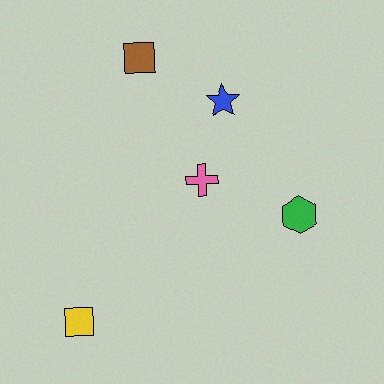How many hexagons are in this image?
There is 1 hexagon.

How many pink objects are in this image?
There is 1 pink object.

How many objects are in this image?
There are 5 objects.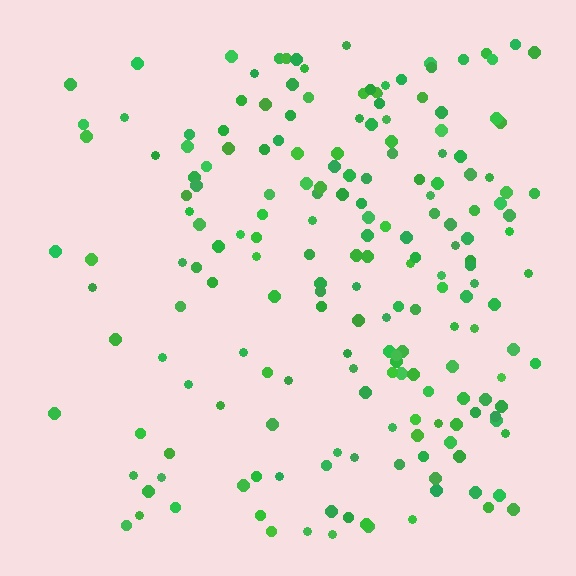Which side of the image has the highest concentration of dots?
The right.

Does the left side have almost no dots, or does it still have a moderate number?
Still a moderate number, just noticeably fewer than the right.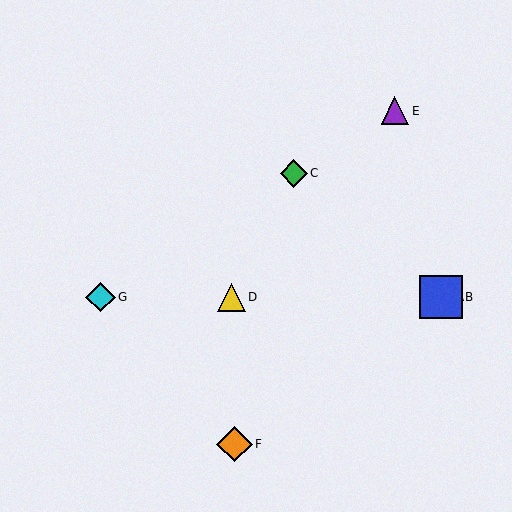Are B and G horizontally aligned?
Yes, both are at y≈297.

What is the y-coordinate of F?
Object F is at y≈444.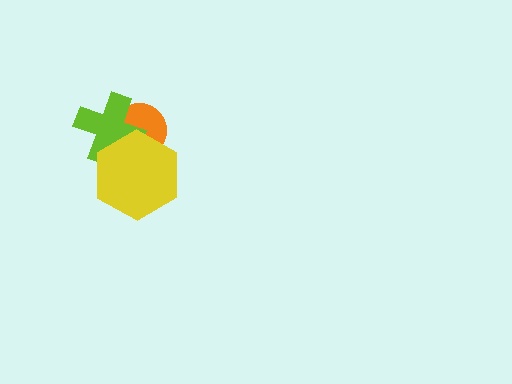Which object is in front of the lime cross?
The yellow hexagon is in front of the lime cross.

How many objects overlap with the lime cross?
2 objects overlap with the lime cross.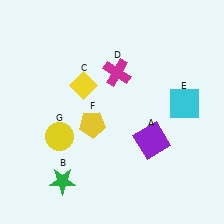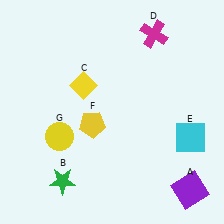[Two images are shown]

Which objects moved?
The objects that moved are: the purple square (A), the magenta cross (D), the cyan square (E).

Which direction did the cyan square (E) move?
The cyan square (E) moved down.